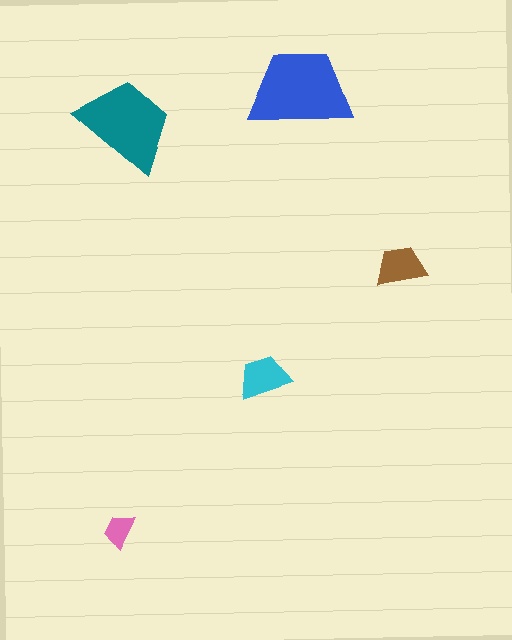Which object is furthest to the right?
The brown trapezoid is rightmost.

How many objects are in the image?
There are 5 objects in the image.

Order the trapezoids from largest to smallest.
the blue one, the teal one, the cyan one, the brown one, the pink one.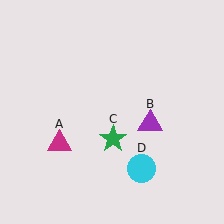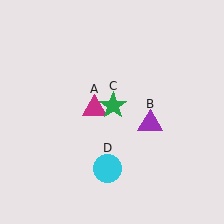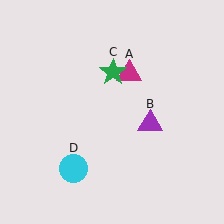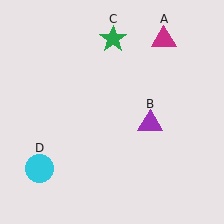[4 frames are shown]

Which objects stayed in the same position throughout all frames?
Purple triangle (object B) remained stationary.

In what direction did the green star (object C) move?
The green star (object C) moved up.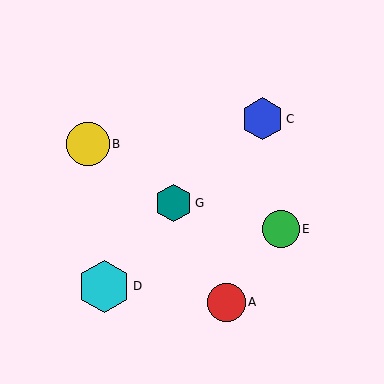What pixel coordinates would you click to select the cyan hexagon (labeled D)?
Click at (104, 287) to select the cyan hexagon D.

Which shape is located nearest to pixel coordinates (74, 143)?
The yellow circle (labeled B) at (88, 144) is nearest to that location.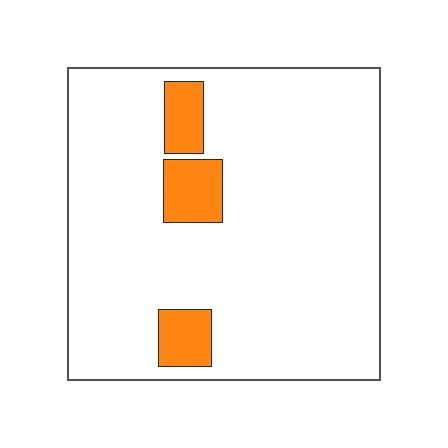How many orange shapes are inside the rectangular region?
3.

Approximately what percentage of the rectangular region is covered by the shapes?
Approximately 10%.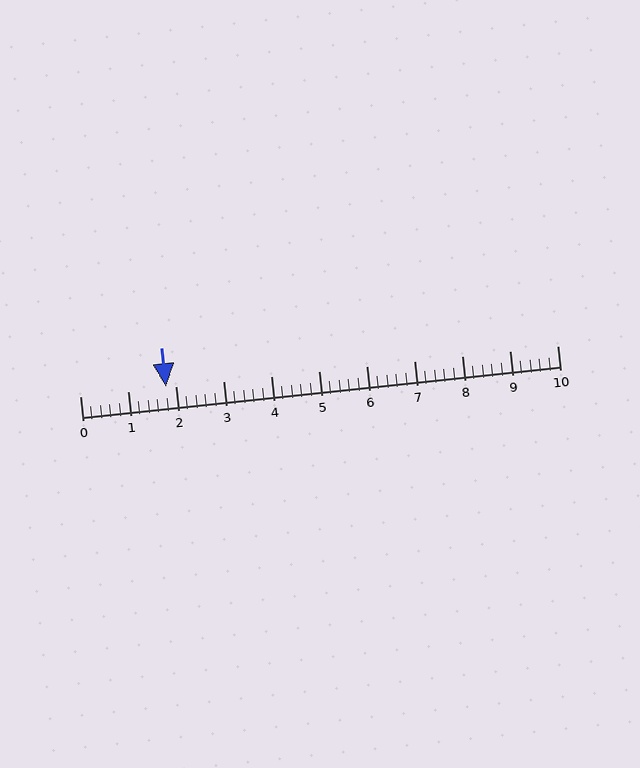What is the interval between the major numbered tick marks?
The major tick marks are spaced 1 units apart.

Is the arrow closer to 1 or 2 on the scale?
The arrow is closer to 2.